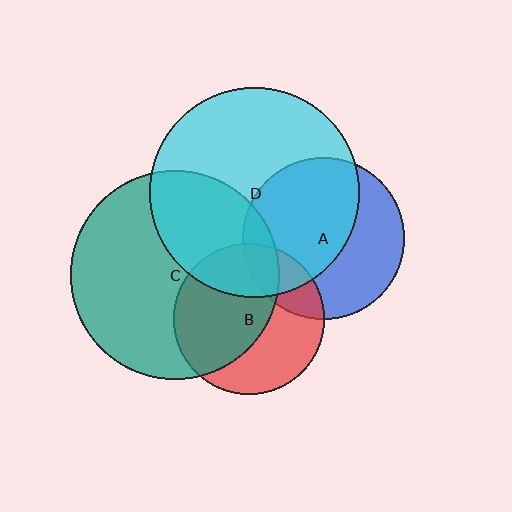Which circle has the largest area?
Circle D (cyan).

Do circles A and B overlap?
Yes.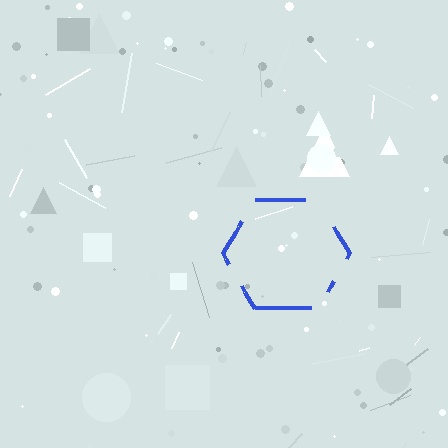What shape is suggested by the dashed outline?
The dashed outline suggests a hexagon.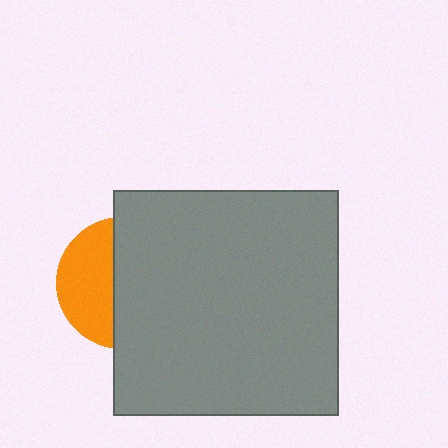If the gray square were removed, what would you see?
You would see the complete orange circle.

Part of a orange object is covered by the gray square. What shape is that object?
It is a circle.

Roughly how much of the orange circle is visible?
A small part of it is visible (roughly 41%).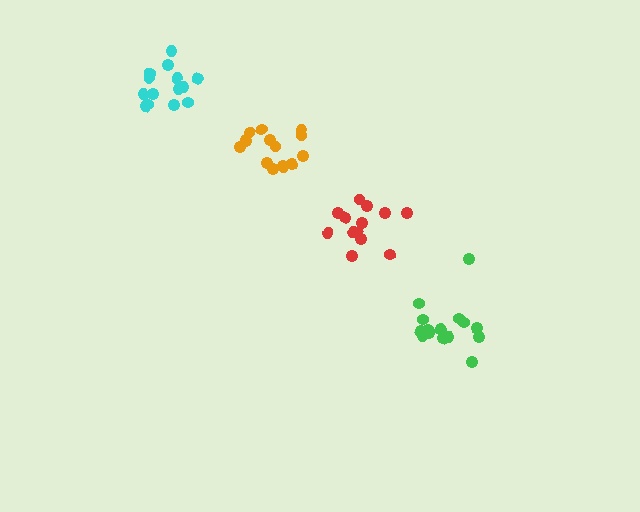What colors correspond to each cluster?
The clusters are colored: green, red, cyan, orange.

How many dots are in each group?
Group 1: 15 dots, Group 2: 13 dots, Group 3: 14 dots, Group 4: 14 dots (56 total).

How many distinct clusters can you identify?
There are 4 distinct clusters.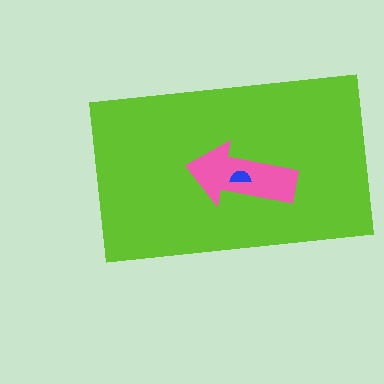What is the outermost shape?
The lime rectangle.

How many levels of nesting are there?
3.